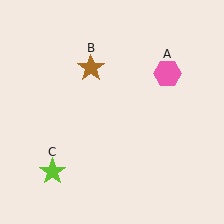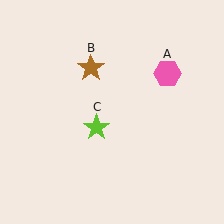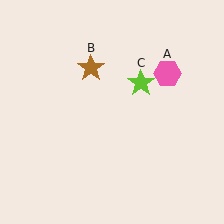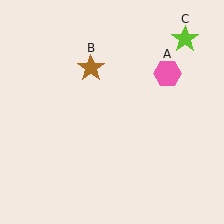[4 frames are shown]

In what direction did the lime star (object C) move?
The lime star (object C) moved up and to the right.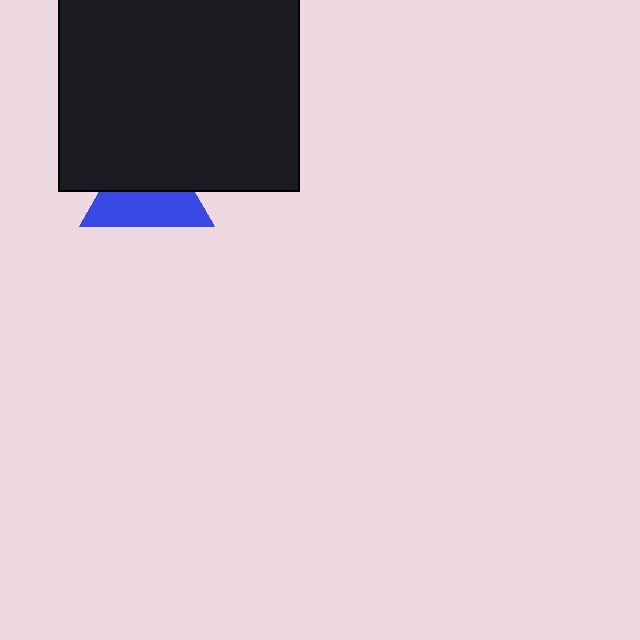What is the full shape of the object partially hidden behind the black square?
The partially hidden object is a blue triangle.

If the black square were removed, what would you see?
You would see the complete blue triangle.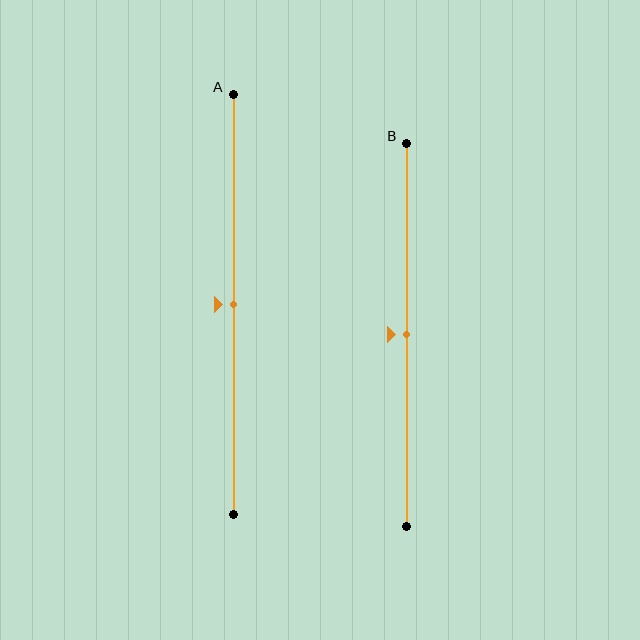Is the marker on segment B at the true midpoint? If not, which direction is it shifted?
Yes, the marker on segment B is at the true midpoint.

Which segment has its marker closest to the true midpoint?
Segment A has its marker closest to the true midpoint.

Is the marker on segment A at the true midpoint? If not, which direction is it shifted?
Yes, the marker on segment A is at the true midpoint.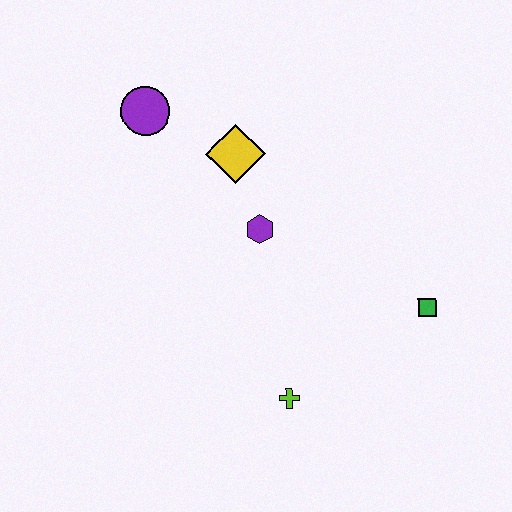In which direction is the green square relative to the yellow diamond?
The green square is to the right of the yellow diamond.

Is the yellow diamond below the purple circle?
Yes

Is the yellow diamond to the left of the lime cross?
Yes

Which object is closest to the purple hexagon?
The yellow diamond is closest to the purple hexagon.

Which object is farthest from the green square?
The purple circle is farthest from the green square.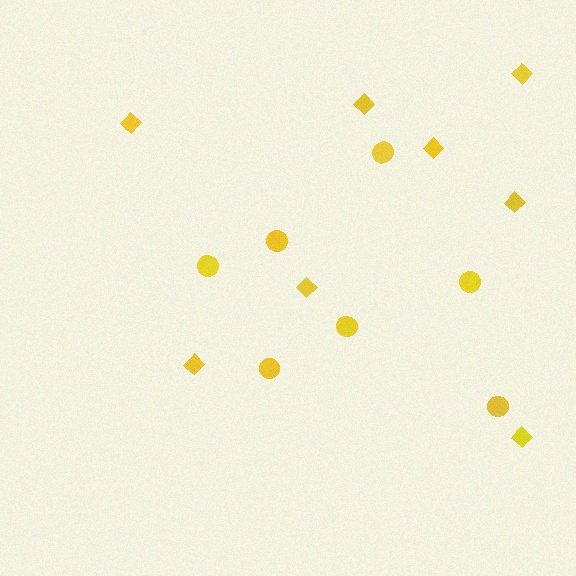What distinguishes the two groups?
There are 2 groups: one group of circles (7) and one group of diamonds (8).